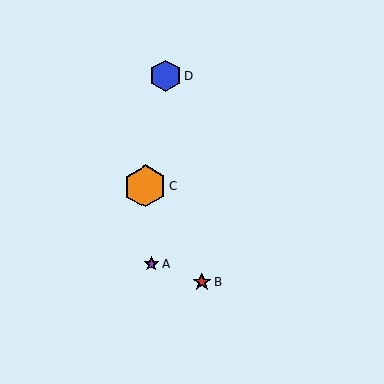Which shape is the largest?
The orange hexagon (labeled C) is the largest.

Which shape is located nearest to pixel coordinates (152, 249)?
The purple star (labeled A) at (151, 264) is nearest to that location.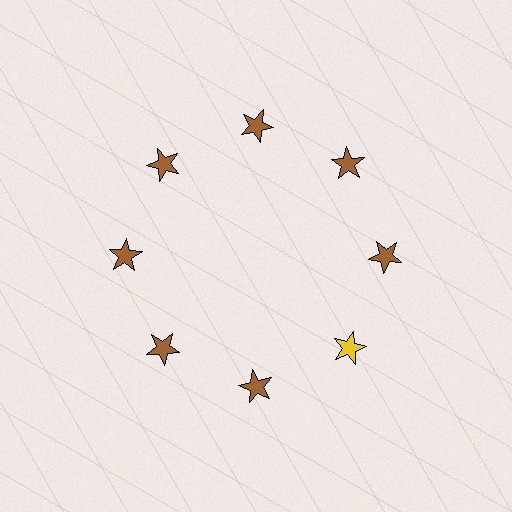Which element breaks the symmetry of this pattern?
The yellow star at roughly the 4 o'clock position breaks the symmetry. All other shapes are brown stars.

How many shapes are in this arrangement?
There are 8 shapes arranged in a ring pattern.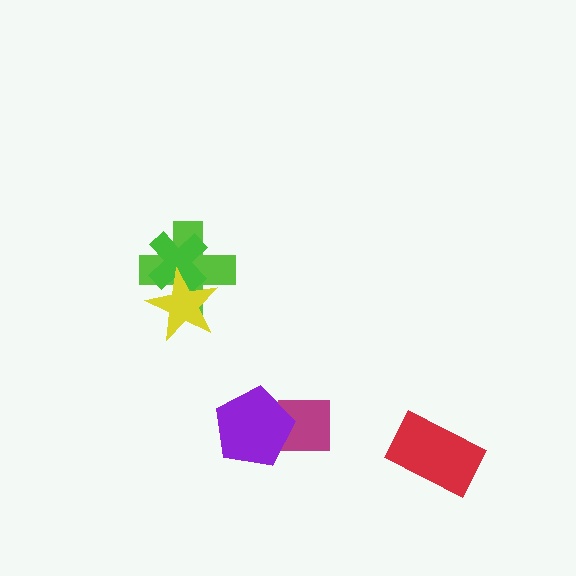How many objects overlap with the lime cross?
2 objects overlap with the lime cross.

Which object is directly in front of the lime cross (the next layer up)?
The green cross is directly in front of the lime cross.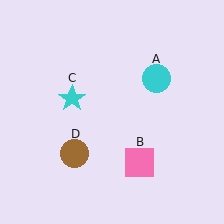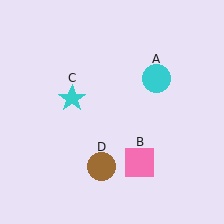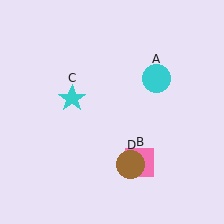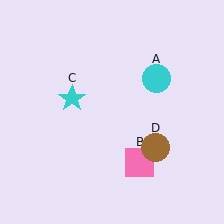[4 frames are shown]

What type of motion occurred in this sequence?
The brown circle (object D) rotated counterclockwise around the center of the scene.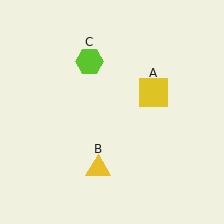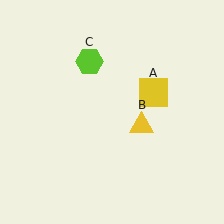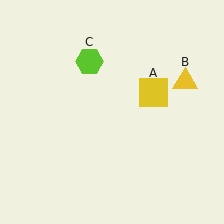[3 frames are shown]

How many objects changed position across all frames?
1 object changed position: yellow triangle (object B).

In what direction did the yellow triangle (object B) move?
The yellow triangle (object B) moved up and to the right.